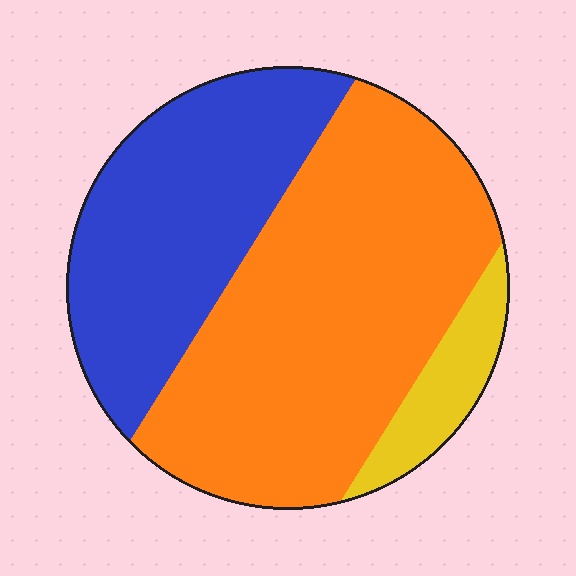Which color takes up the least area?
Yellow, at roughly 10%.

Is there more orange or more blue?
Orange.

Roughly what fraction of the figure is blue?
Blue takes up about one third (1/3) of the figure.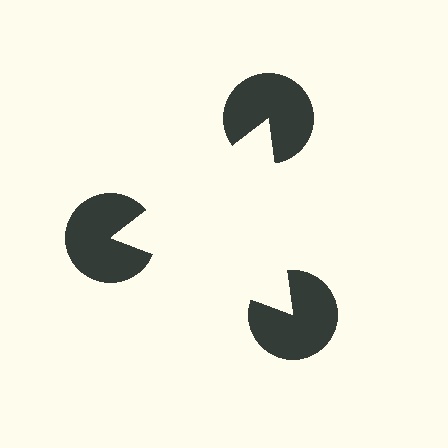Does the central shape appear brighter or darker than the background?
It typically appears slightly brighter than the background, even though no actual brightness change is drawn.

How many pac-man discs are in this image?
There are 3 — one at each vertex of the illusory triangle.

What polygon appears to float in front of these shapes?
An illusory triangle — its edges are inferred from the aligned wedge cuts in the pac-man discs, not physically drawn.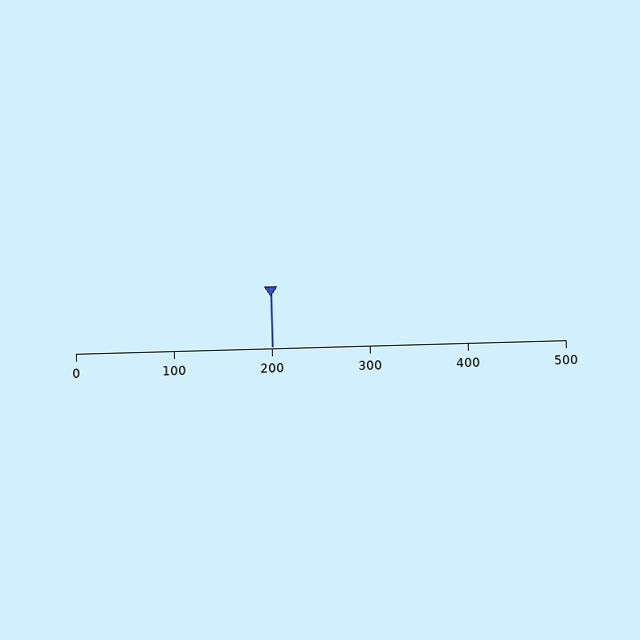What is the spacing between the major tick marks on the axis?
The major ticks are spaced 100 apart.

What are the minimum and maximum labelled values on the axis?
The axis runs from 0 to 500.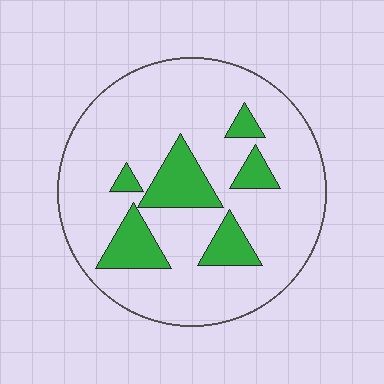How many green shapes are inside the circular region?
6.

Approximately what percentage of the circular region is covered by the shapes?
Approximately 20%.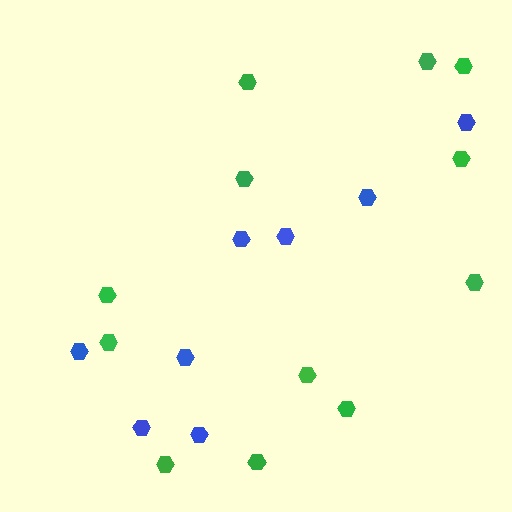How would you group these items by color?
There are 2 groups: one group of blue hexagons (8) and one group of green hexagons (12).